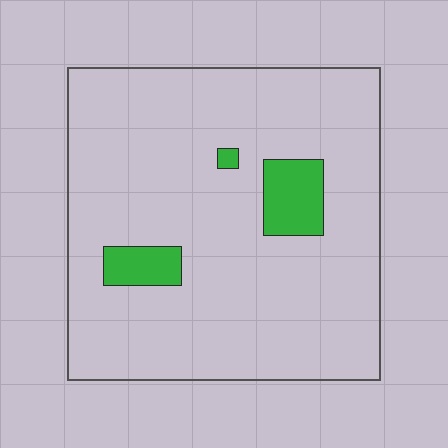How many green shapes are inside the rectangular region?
3.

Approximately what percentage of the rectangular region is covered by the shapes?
Approximately 10%.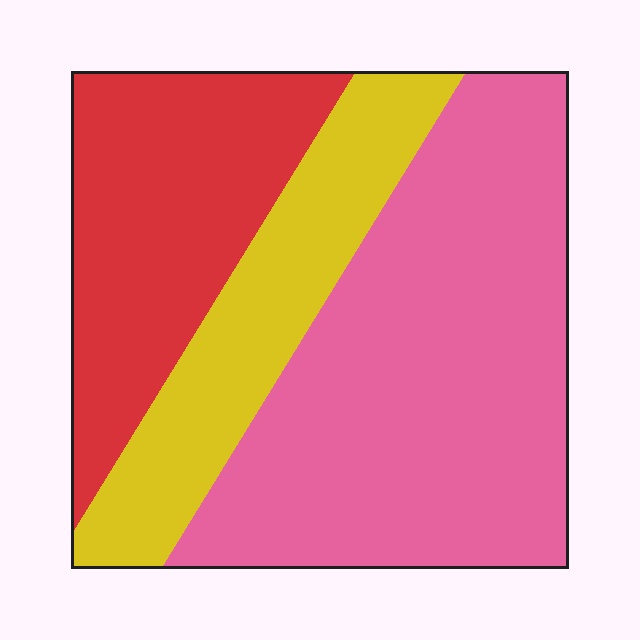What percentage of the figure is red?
Red covers 27% of the figure.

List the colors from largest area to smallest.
From largest to smallest: pink, red, yellow.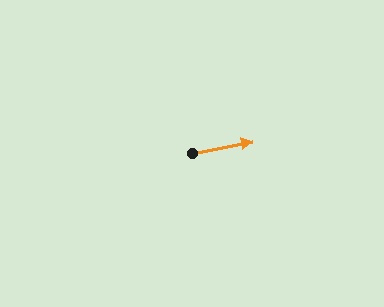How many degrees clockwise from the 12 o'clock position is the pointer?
Approximately 79 degrees.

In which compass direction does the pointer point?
East.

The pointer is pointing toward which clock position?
Roughly 3 o'clock.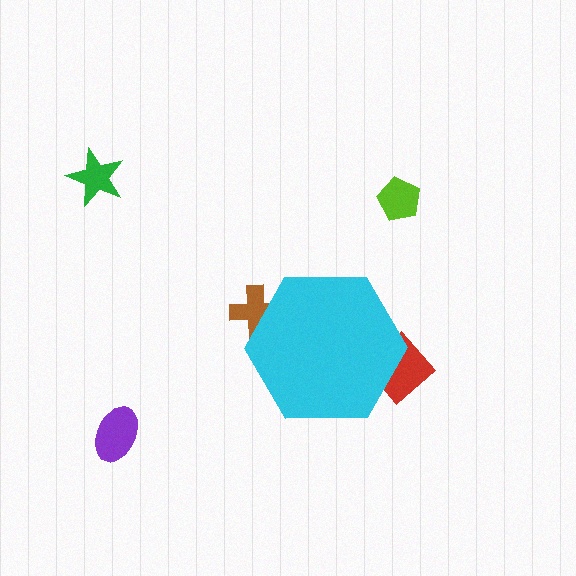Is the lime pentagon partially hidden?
No, the lime pentagon is fully visible.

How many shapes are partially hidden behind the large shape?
2 shapes are partially hidden.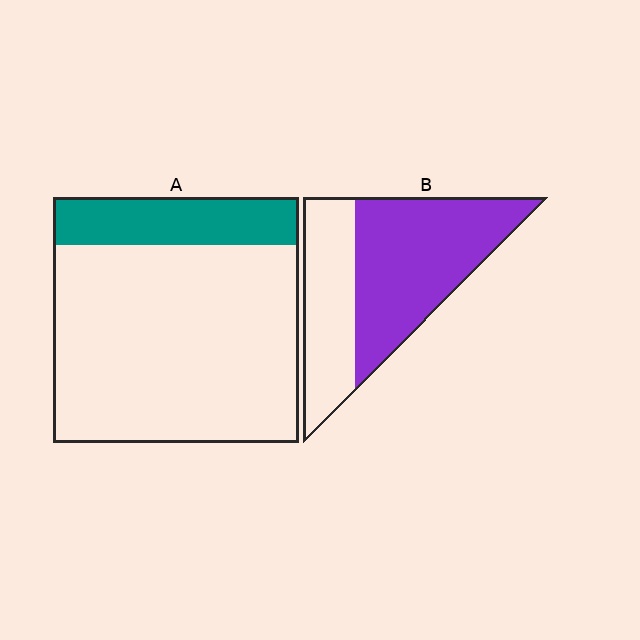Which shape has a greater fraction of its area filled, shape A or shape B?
Shape B.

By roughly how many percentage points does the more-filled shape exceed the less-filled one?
By roughly 45 percentage points (B over A).